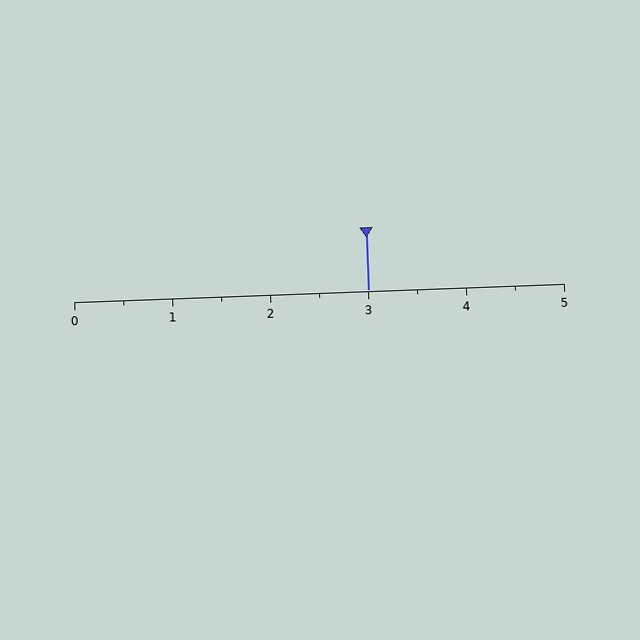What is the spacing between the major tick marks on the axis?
The major ticks are spaced 1 apart.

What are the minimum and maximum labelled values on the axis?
The axis runs from 0 to 5.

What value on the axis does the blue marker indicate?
The marker indicates approximately 3.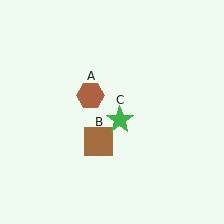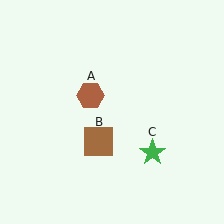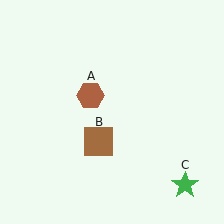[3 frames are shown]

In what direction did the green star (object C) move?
The green star (object C) moved down and to the right.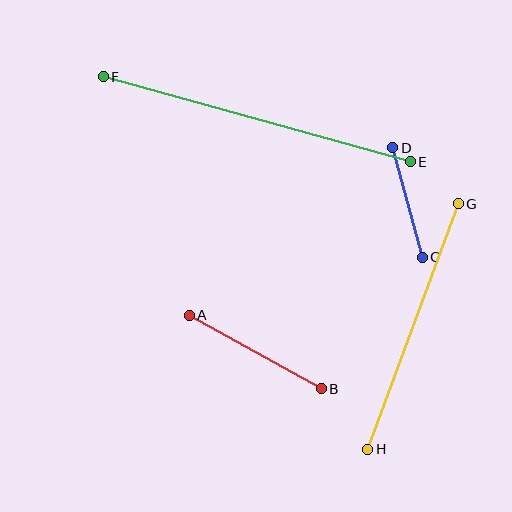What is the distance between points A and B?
The distance is approximately 151 pixels.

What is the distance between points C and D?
The distance is approximately 113 pixels.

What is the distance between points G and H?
The distance is approximately 262 pixels.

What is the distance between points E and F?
The distance is approximately 319 pixels.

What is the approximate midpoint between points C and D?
The midpoint is at approximately (408, 203) pixels.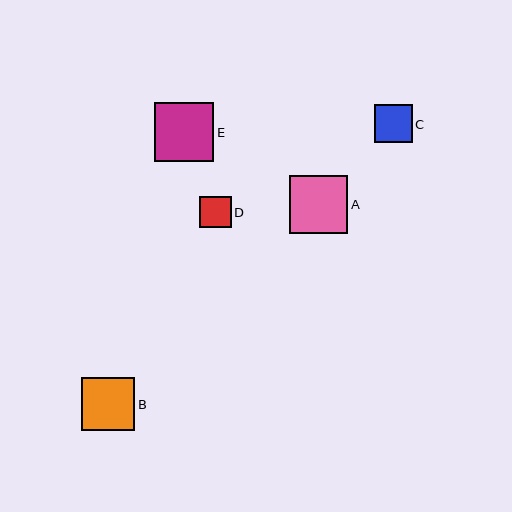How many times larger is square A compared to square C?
Square A is approximately 1.5 times the size of square C.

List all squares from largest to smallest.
From largest to smallest: E, A, B, C, D.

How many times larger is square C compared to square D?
Square C is approximately 1.2 times the size of square D.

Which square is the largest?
Square E is the largest with a size of approximately 59 pixels.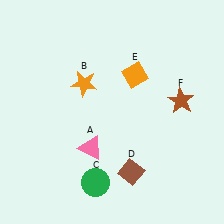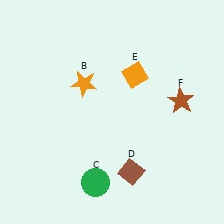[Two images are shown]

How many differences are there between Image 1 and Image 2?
There is 1 difference between the two images.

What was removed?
The pink triangle (A) was removed in Image 2.